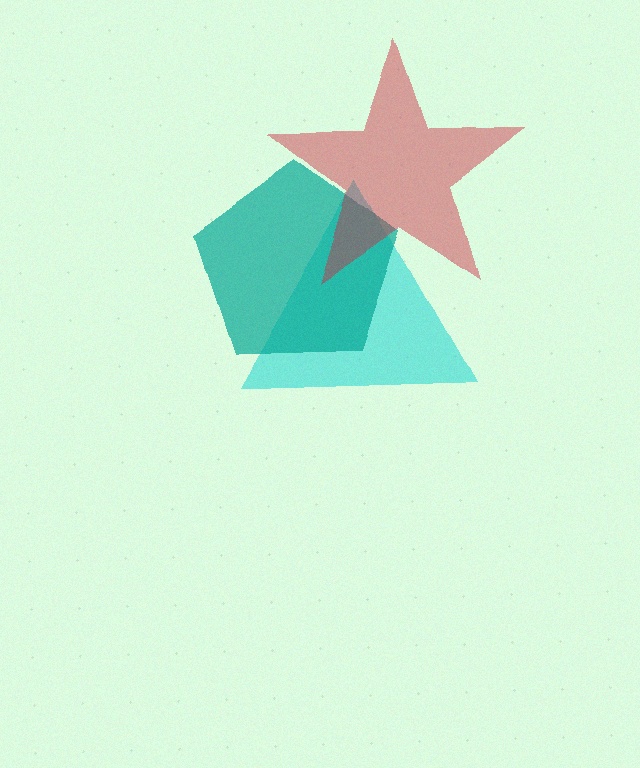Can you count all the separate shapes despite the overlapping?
Yes, there are 3 separate shapes.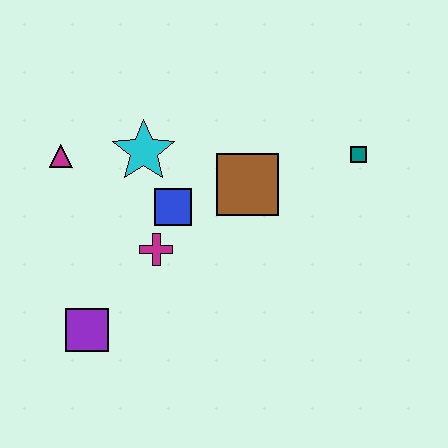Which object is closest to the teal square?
The brown square is closest to the teal square.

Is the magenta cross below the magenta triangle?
Yes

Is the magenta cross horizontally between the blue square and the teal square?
No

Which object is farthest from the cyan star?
The teal square is farthest from the cyan star.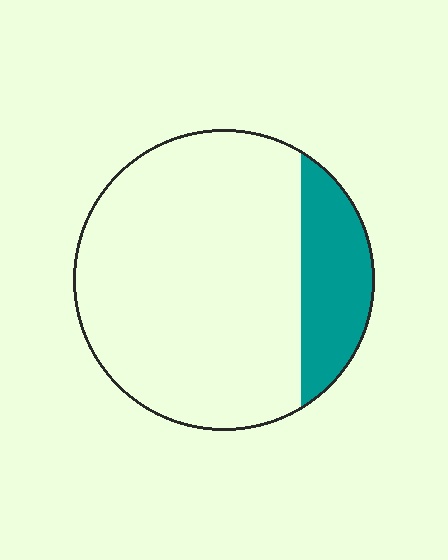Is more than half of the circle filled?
No.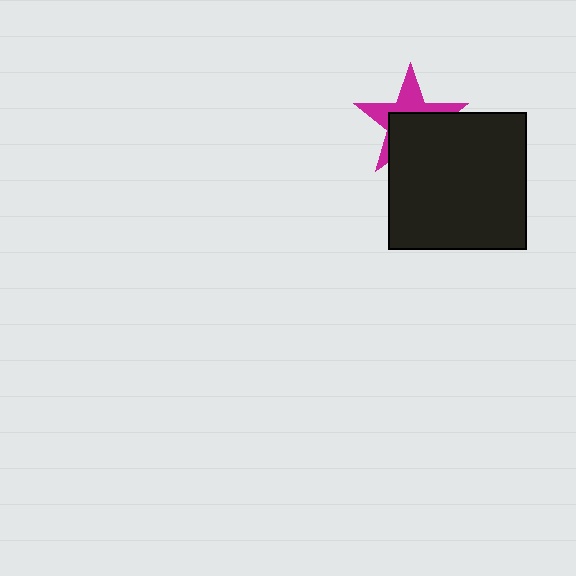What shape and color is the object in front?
The object in front is a black square.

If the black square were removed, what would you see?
You would see the complete magenta star.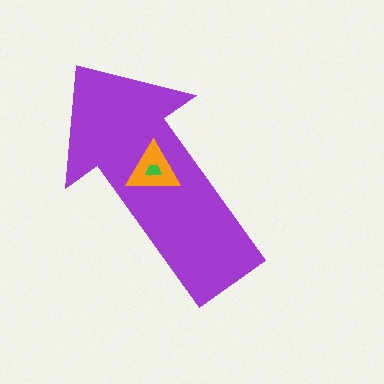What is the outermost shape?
The purple arrow.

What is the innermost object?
The green trapezoid.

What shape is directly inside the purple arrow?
The orange triangle.